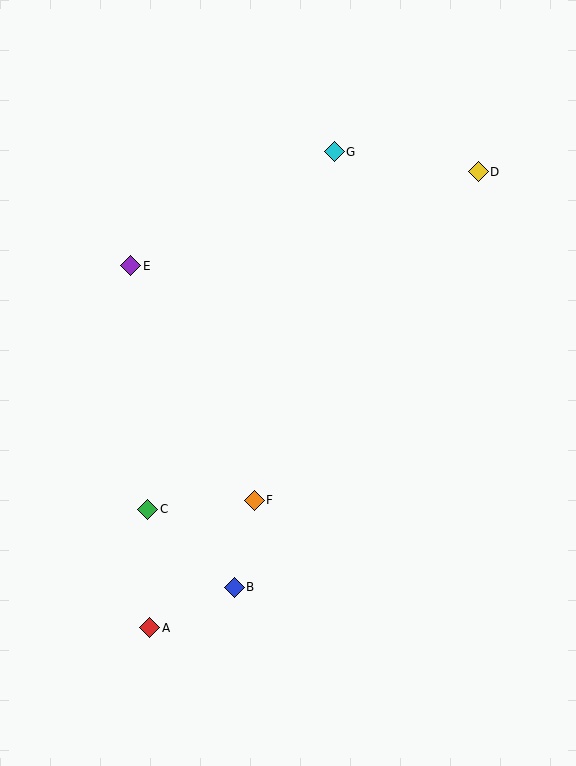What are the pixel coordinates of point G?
Point G is at (334, 152).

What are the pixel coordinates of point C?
Point C is at (148, 509).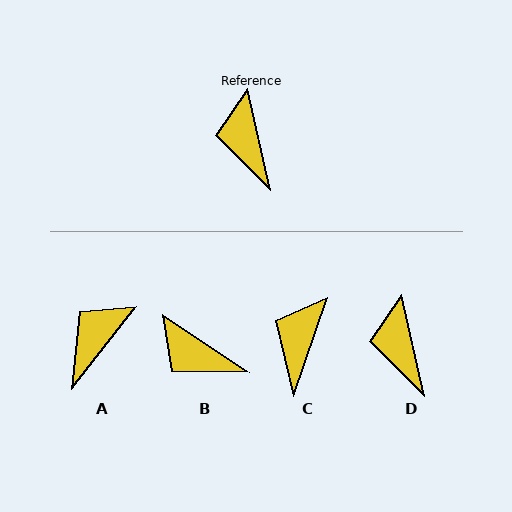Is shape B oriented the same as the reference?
No, it is off by about 44 degrees.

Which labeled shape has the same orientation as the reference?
D.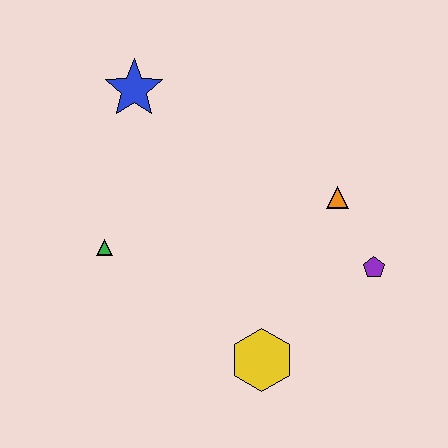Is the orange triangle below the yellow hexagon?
No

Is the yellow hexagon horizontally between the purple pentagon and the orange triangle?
No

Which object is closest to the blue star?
The green triangle is closest to the blue star.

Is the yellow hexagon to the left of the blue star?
No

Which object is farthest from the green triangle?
The purple pentagon is farthest from the green triangle.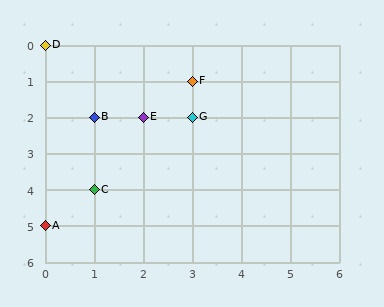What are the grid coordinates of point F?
Point F is at grid coordinates (3, 1).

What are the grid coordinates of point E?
Point E is at grid coordinates (2, 2).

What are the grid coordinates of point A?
Point A is at grid coordinates (0, 5).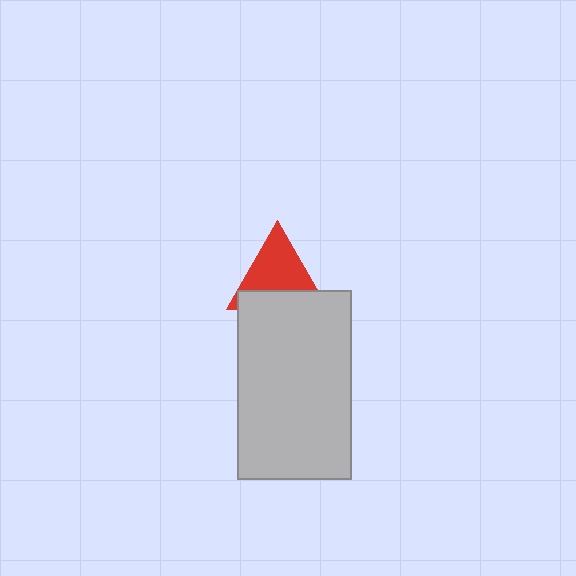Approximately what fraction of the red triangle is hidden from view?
Roughly 37% of the red triangle is hidden behind the light gray rectangle.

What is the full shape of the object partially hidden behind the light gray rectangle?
The partially hidden object is a red triangle.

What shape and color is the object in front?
The object in front is a light gray rectangle.